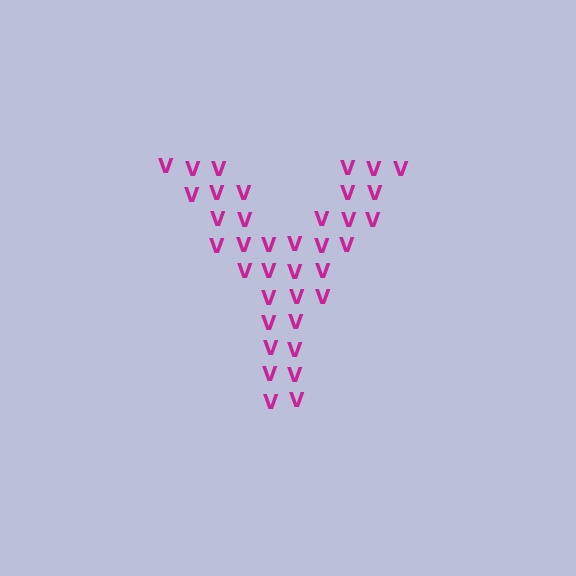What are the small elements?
The small elements are letter V's.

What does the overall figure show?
The overall figure shows the letter Y.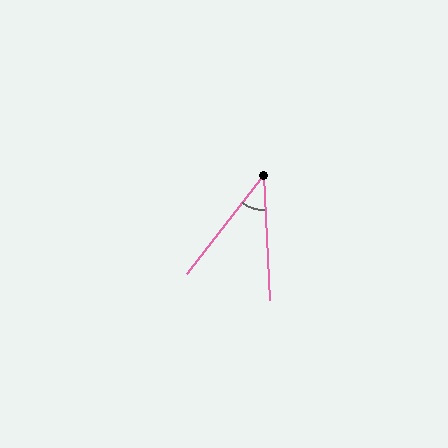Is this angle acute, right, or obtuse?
It is acute.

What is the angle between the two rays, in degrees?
Approximately 40 degrees.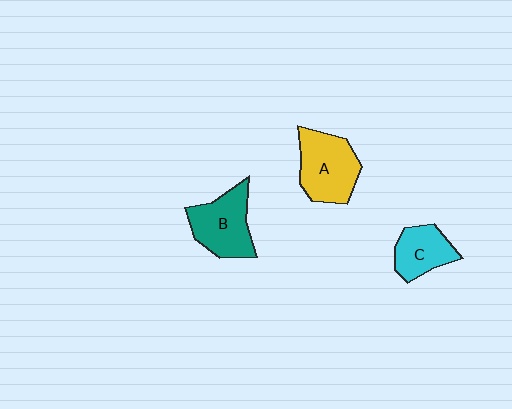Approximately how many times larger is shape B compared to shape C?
Approximately 1.4 times.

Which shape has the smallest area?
Shape C (cyan).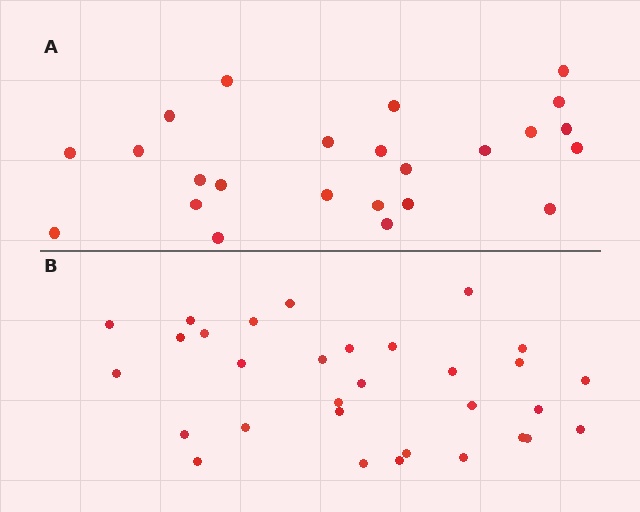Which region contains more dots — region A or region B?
Region B (the bottom region) has more dots.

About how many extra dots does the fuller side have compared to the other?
Region B has roughly 8 or so more dots than region A.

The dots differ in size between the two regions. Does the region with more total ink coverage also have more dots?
No. Region A has more total ink coverage because its dots are larger, but region B actually contains more individual dots. Total area can be misleading — the number of items is what matters here.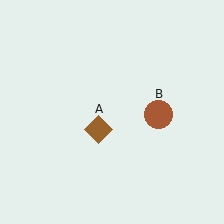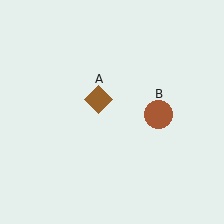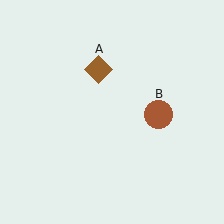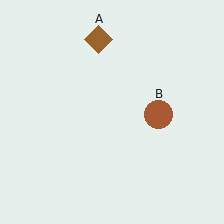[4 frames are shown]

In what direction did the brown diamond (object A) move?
The brown diamond (object A) moved up.